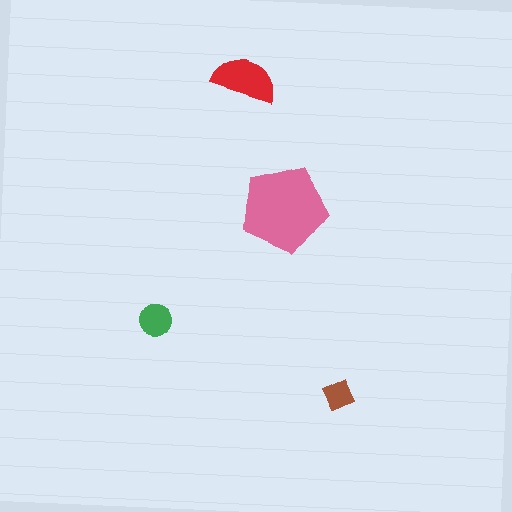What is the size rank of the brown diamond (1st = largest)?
4th.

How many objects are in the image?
There are 4 objects in the image.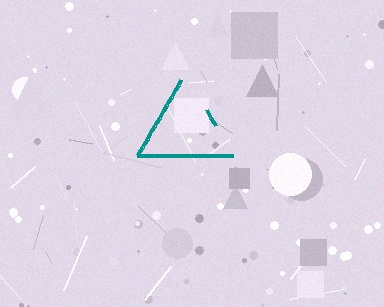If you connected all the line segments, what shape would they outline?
They would outline a triangle.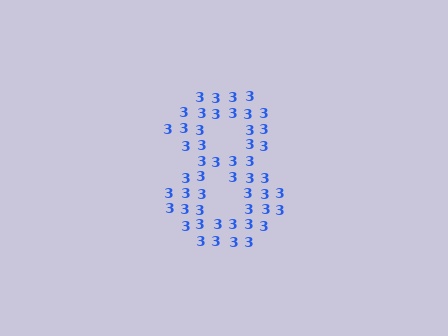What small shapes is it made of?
It is made of small digit 3's.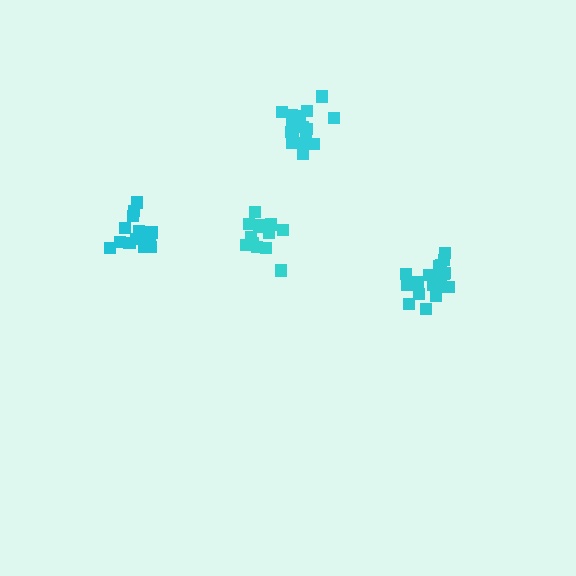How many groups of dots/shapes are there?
There are 4 groups.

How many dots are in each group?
Group 1: 13 dots, Group 2: 19 dots, Group 3: 15 dots, Group 4: 18 dots (65 total).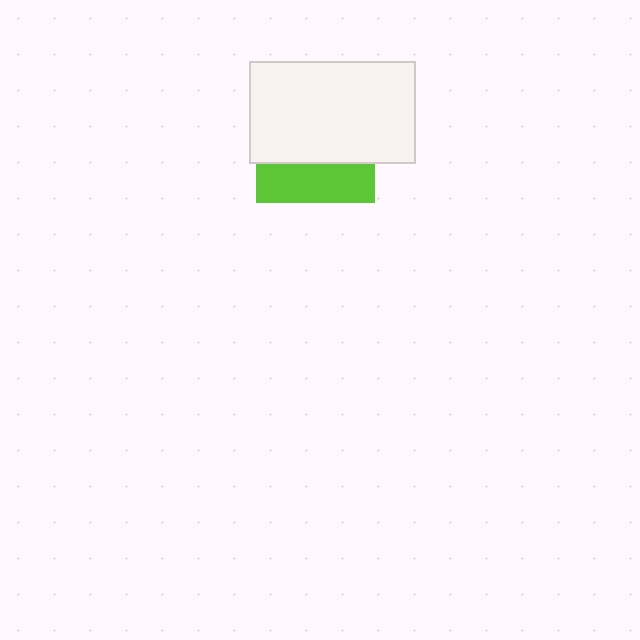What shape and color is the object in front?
The object in front is a white rectangle.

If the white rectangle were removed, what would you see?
You would see the complete lime square.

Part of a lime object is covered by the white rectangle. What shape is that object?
It is a square.